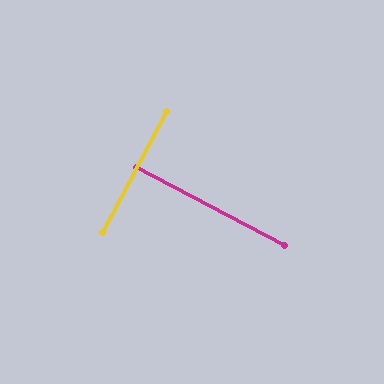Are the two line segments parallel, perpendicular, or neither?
Perpendicular — they meet at approximately 90°.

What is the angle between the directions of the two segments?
Approximately 90 degrees.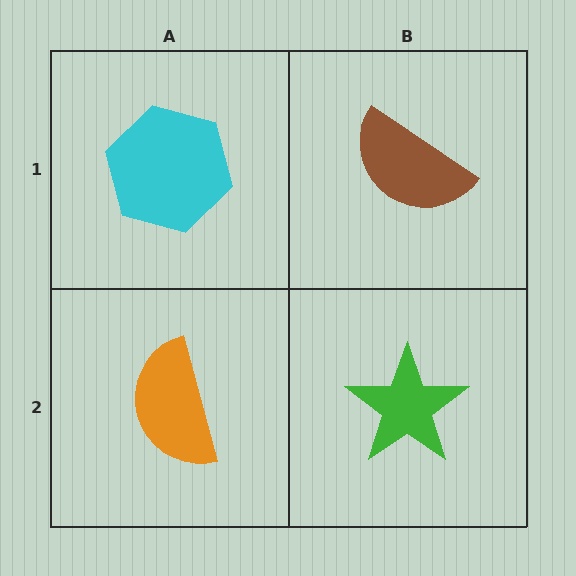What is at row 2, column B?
A green star.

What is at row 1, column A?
A cyan hexagon.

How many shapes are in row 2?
2 shapes.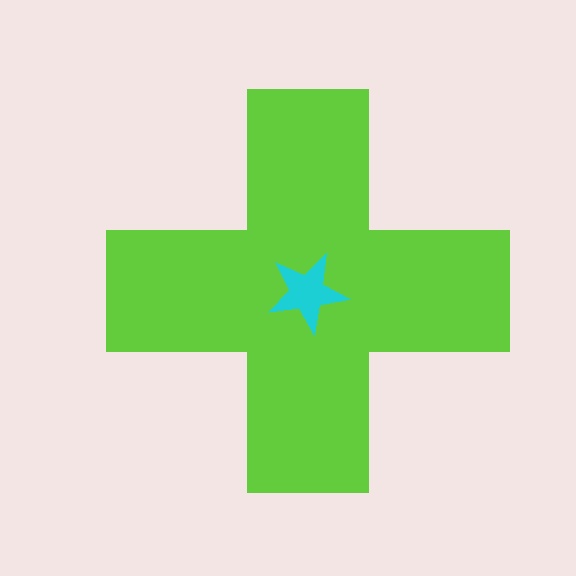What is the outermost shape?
The lime cross.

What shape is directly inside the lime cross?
The cyan star.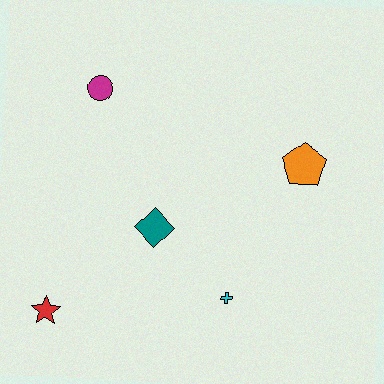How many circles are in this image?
There is 1 circle.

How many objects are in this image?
There are 5 objects.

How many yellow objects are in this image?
There are no yellow objects.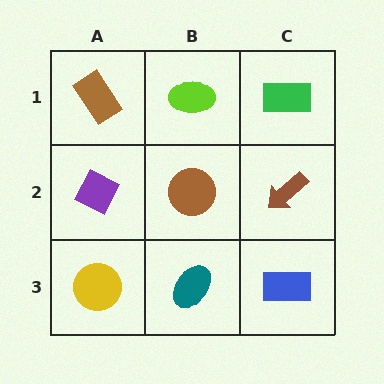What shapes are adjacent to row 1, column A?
A purple diamond (row 2, column A), a lime ellipse (row 1, column B).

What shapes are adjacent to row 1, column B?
A brown circle (row 2, column B), a brown rectangle (row 1, column A), a green rectangle (row 1, column C).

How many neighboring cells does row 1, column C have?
2.